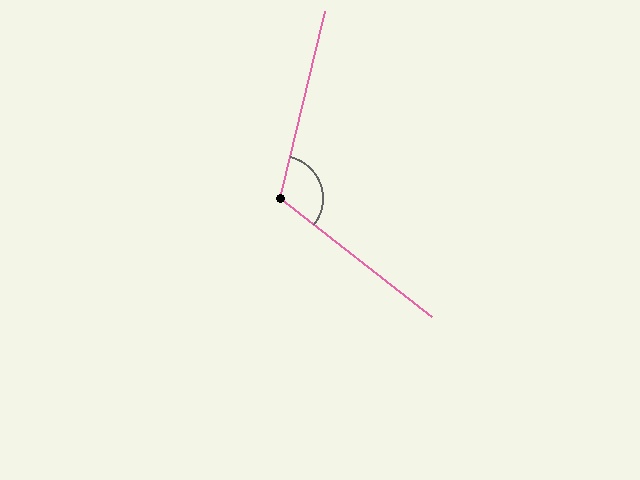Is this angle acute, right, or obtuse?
It is obtuse.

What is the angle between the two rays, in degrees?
Approximately 114 degrees.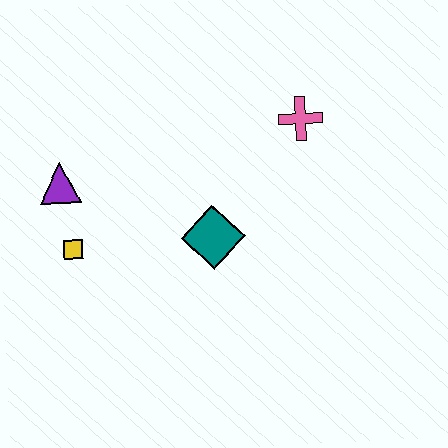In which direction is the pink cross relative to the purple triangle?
The pink cross is to the right of the purple triangle.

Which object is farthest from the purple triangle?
The pink cross is farthest from the purple triangle.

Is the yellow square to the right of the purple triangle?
Yes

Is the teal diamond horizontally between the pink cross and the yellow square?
Yes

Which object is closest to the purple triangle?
The yellow square is closest to the purple triangle.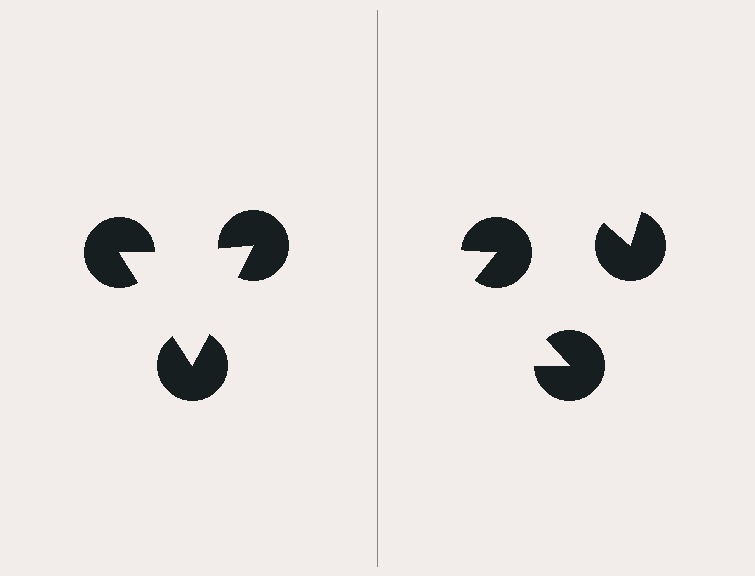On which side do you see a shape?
An illusory triangle appears on the left side. On the right side the wedge cuts are rotated, so no coherent shape forms.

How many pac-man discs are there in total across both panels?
6 — 3 on each side.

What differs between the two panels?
The pac-man discs are positioned identically on both sides; only the wedge orientations differ. On the left they align to a triangle; on the right they are misaligned.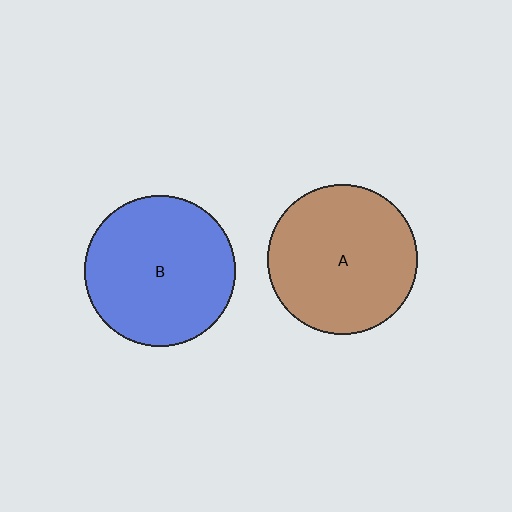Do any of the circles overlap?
No, none of the circles overlap.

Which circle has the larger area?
Circle B (blue).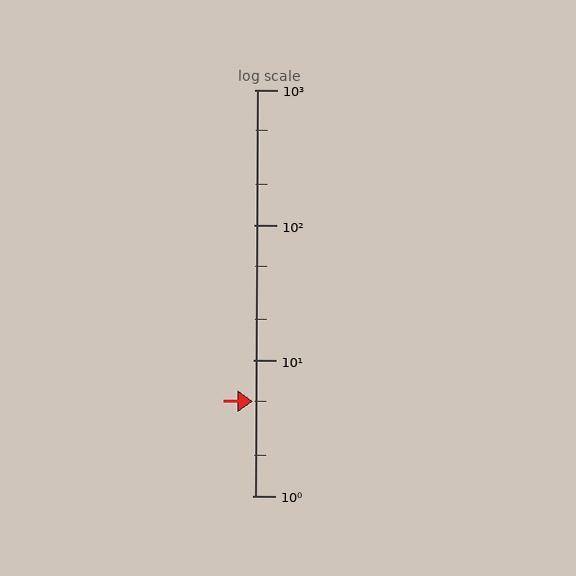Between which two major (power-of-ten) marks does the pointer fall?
The pointer is between 1 and 10.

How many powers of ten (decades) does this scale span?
The scale spans 3 decades, from 1 to 1000.